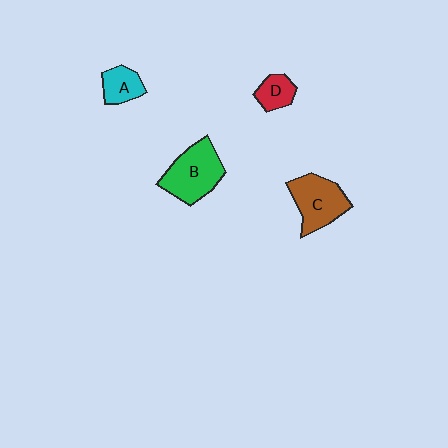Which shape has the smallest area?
Shape D (red).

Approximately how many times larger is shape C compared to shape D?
Approximately 2.1 times.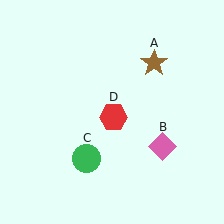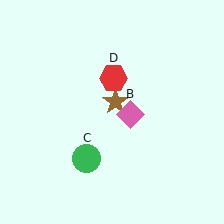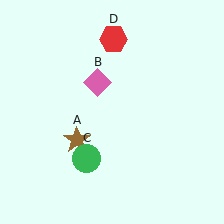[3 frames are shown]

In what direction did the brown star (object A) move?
The brown star (object A) moved down and to the left.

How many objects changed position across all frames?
3 objects changed position: brown star (object A), pink diamond (object B), red hexagon (object D).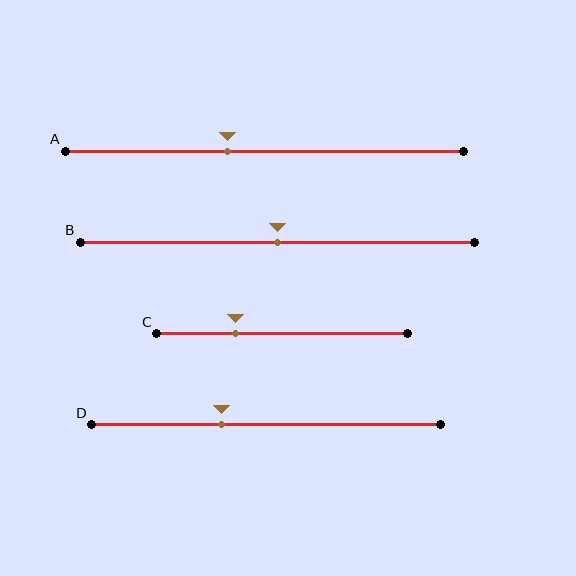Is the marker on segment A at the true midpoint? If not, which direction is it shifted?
No, the marker on segment A is shifted to the left by about 9% of the segment length.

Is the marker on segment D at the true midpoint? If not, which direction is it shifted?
No, the marker on segment D is shifted to the left by about 13% of the segment length.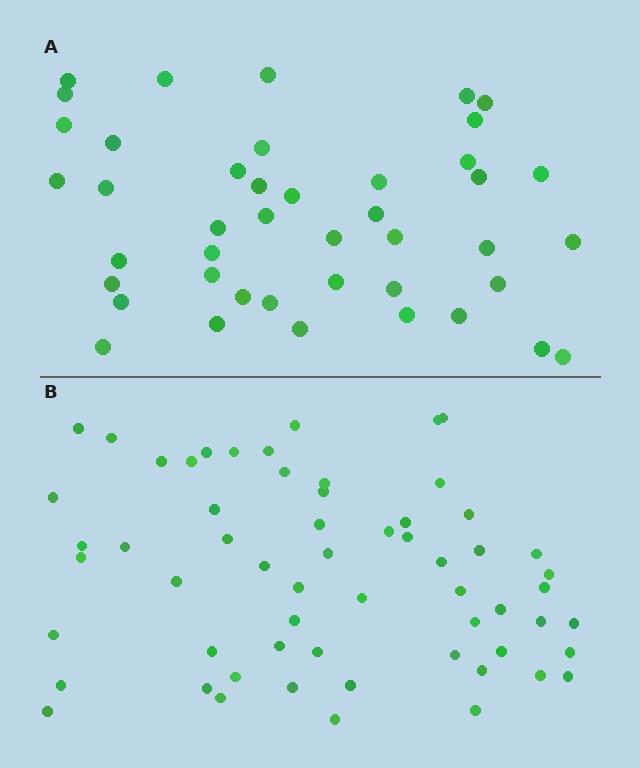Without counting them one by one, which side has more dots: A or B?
Region B (the bottom region) has more dots.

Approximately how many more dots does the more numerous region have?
Region B has approximately 15 more dots than region A.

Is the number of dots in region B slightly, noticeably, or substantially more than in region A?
Region B has noticeably more, but not dramatically so. The ratio is roughly 1.4 to 1.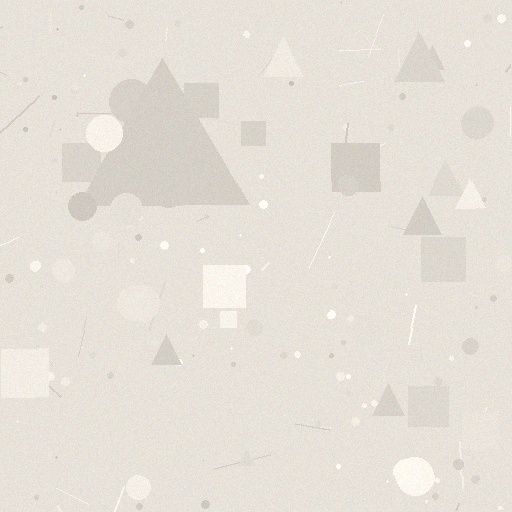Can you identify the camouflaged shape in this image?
The camouflaged shape is a triangle.